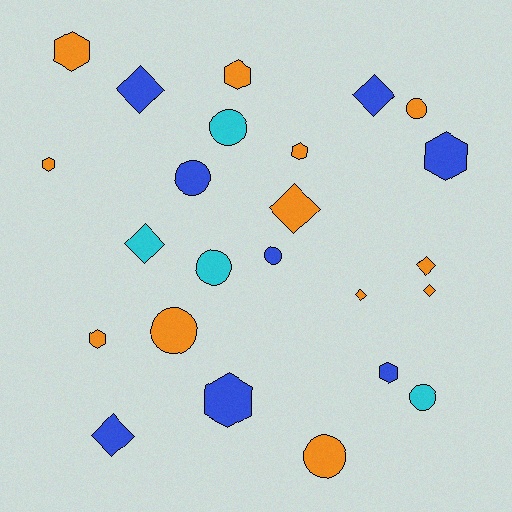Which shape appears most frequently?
Diamond, with 8 objects.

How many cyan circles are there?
There are 3 cyan circles.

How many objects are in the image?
There are 24 objects.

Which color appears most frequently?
Orange, with 12 objects.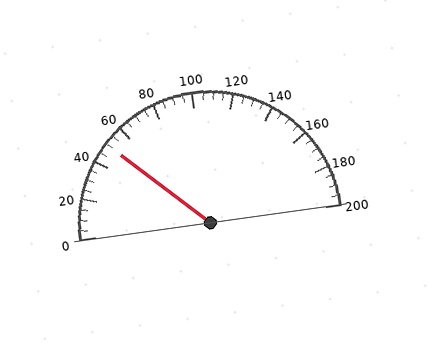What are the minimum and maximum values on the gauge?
The gauge ranges from 0 to 200.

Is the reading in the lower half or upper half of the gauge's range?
The reading is in the lower half of the range (0 to 200).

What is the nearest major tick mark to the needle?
The nearest major tick mark is 40.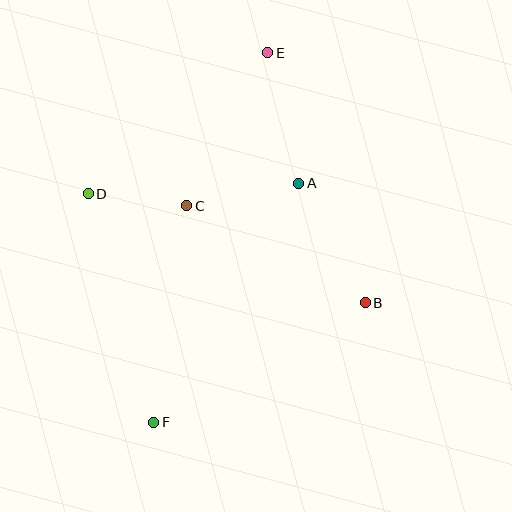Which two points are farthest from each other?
Points E and F are farthest from each other.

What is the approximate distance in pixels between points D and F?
The distance between D and F is approximately 238 pixels.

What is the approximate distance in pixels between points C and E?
The distance between C and E is approximately 173 pixels.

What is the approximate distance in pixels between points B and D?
The distance between B and D is approximately 298 pixels.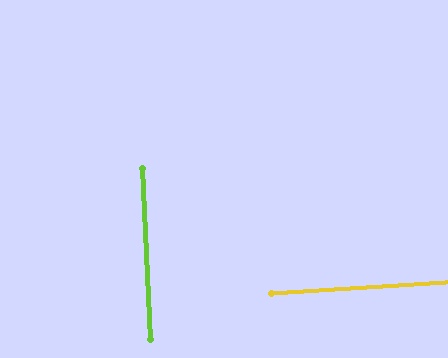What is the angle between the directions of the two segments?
Approximately 89 degrees.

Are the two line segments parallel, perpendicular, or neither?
Perpendicular — they meet at approximately 89°.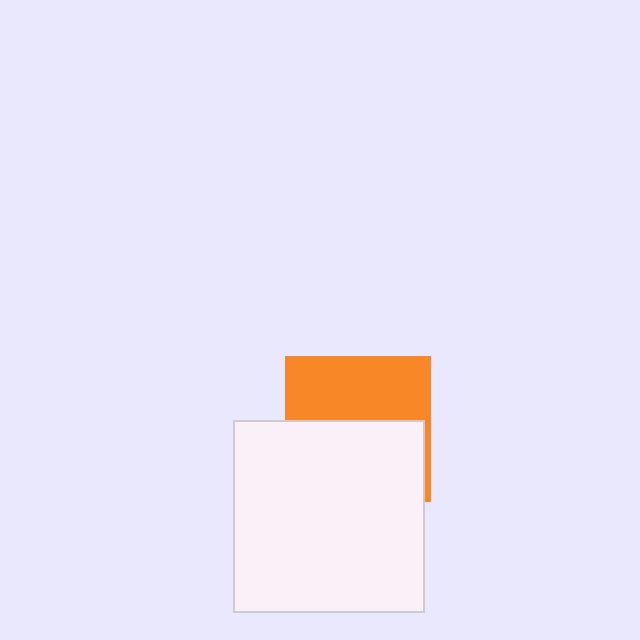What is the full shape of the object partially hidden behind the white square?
The partially hidden object is an orange square.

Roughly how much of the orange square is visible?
About half of it is visible (roughly 46%).